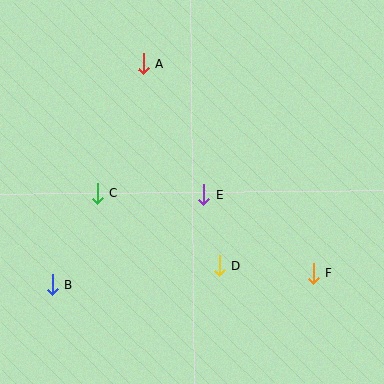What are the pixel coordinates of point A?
Point A is at (143, 64).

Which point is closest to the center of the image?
Point E at (204, 195) is closest to the center.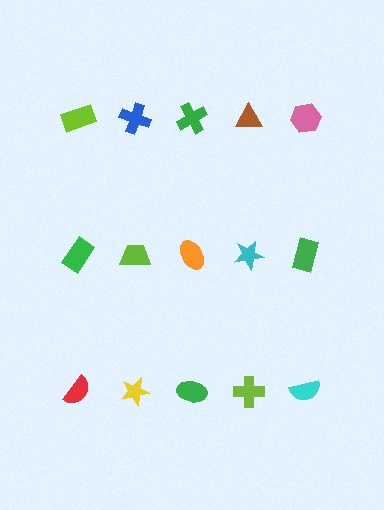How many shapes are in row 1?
5 shapes.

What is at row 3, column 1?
A red semicircle.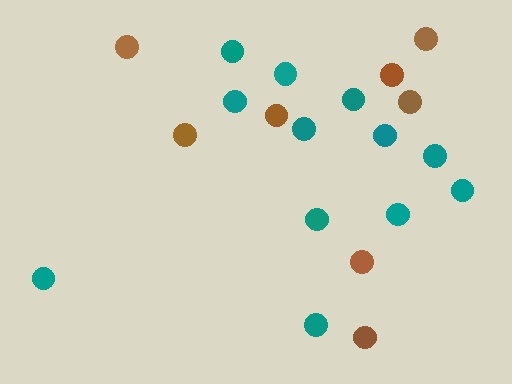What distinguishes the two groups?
There are 2 groups: one group of teal circles (12) and one group of brown circles (8).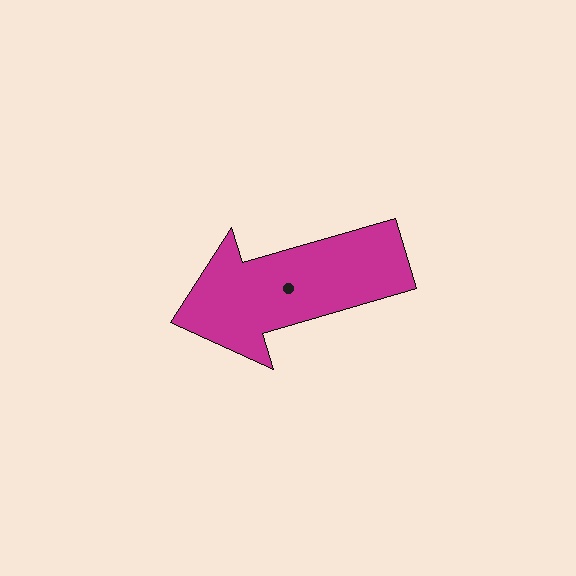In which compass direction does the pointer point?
West.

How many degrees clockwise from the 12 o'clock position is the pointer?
Approximately 254 degrees.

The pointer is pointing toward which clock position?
Roughly 8 o'clock.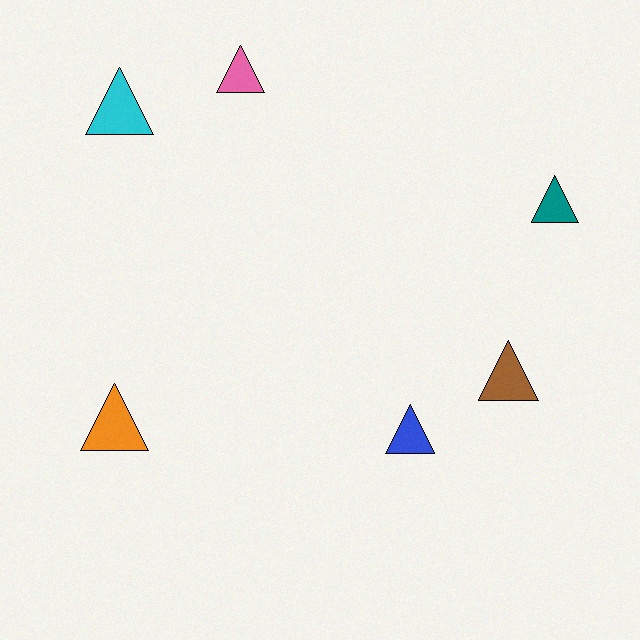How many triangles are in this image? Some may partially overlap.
There are 6 triangles.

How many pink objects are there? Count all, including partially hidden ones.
There is 1 pink object.